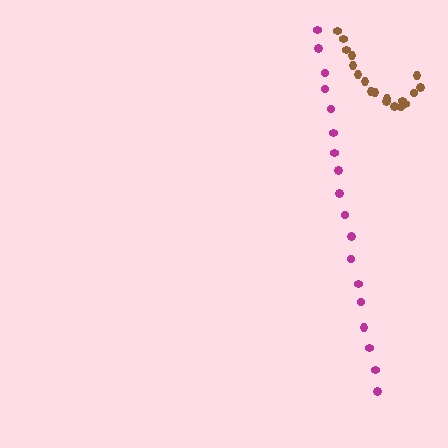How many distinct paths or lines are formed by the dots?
There are 2 distinct paths.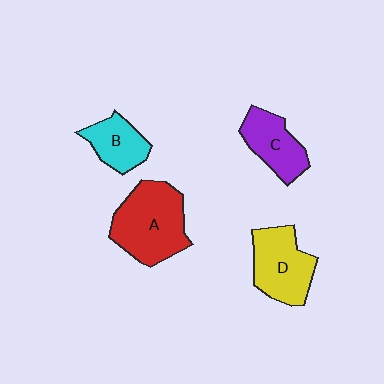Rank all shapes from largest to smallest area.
From largest to smallest: A (red), D (yellow), C (purple), B (cyan).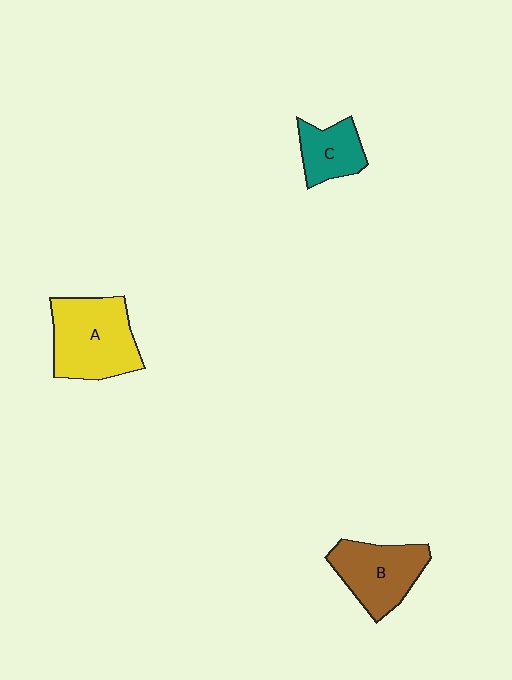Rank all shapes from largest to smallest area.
From largest to smallest: A (yellow), B (brown), C (teal).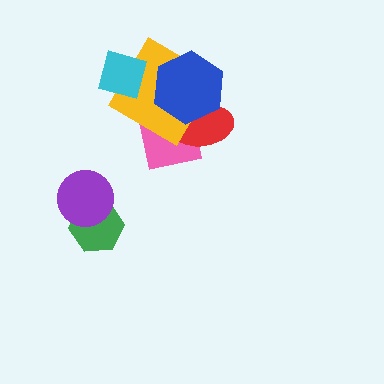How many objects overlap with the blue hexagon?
3 objects overlap with the blue hexagon.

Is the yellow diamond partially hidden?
Yes, it is partially covered by another shape.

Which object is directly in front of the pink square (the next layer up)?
The red ellipse is directly in front of the pink square.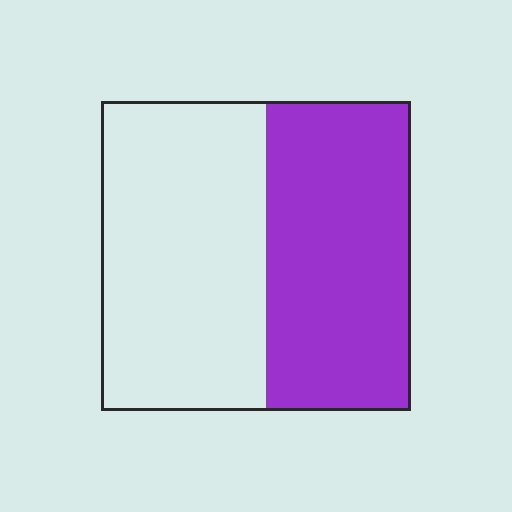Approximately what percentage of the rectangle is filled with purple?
Approximately 45%.